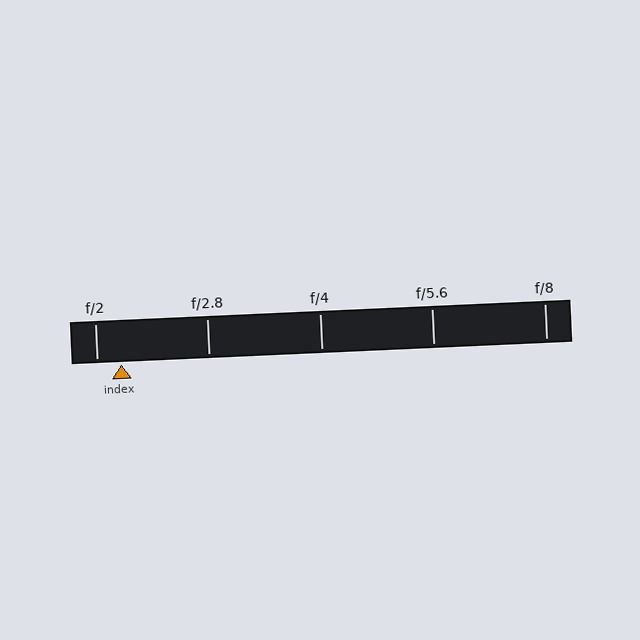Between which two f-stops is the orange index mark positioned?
The index mark is between f/2 and f/2.8.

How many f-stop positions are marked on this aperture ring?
There are 5 f-stop positions marked.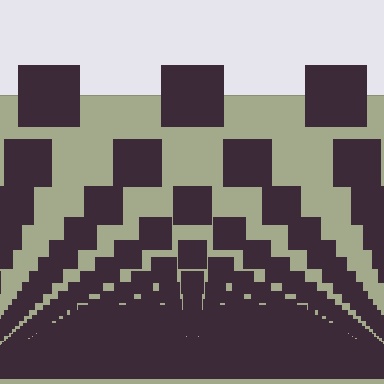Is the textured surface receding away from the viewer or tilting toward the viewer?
The surface appears to tilt toward the viewer. Texture elements get larger and sparser toward the top.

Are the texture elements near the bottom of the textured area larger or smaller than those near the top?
Smaller. The gradient is inverted — elements near the bottom are smaller and denser.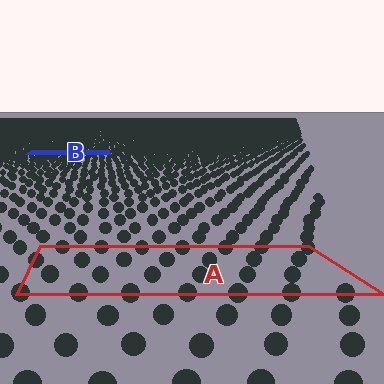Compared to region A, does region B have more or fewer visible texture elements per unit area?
Region B has more texture elements per unit area — they are packed more densely because it is farther away.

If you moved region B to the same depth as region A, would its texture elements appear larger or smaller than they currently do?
They would appear larger. At a closer depth, the same texture elements are projected at a bigger on-screen size.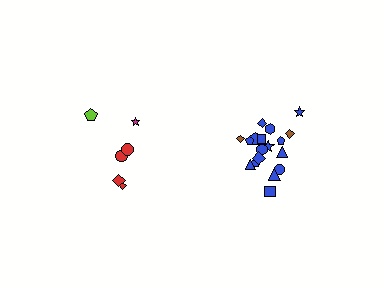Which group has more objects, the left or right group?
The right group.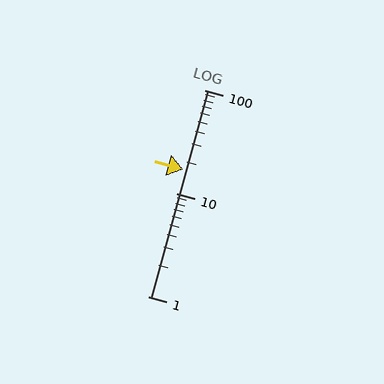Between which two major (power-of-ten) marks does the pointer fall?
The pointer is between 10 and 100.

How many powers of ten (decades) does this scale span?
The scale spans 2 decades, from 1 to 100.